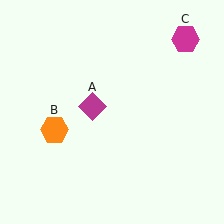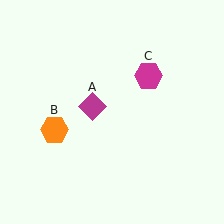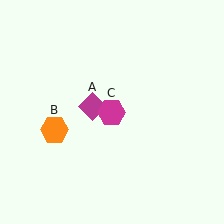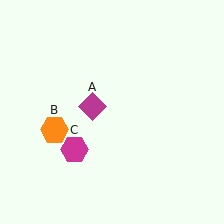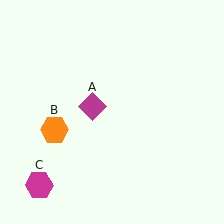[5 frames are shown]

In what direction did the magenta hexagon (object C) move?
The magenta hexagon (object C) moved down and to the left.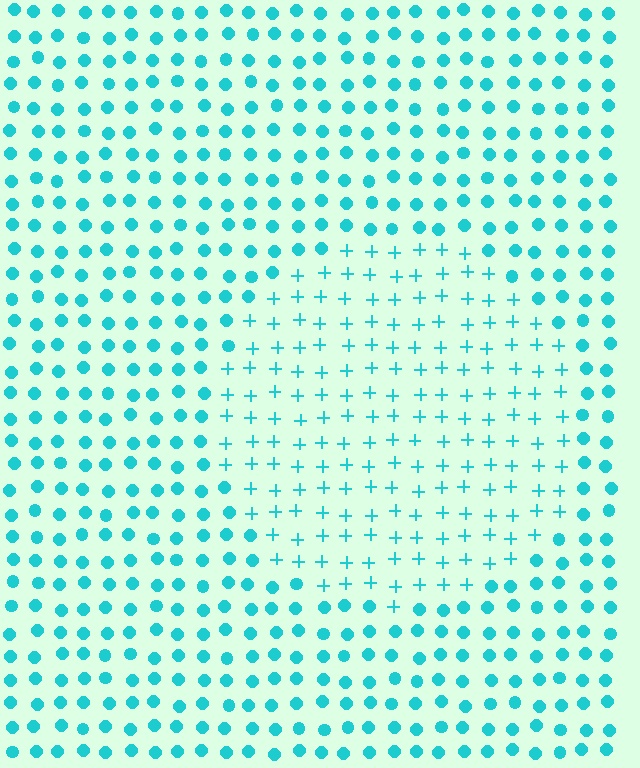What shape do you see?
I see a circle.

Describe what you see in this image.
The image is filled with small cyan elements arranged in a uniform grid. A circle-shaped region contains plus signs, while the surrounding area contains circles. The boundary is defined purely by the change in element shape.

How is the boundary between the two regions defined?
The boundary is defined by a change in element shape: plus signs inside vs. circles outside. All elements share the same color and spacing.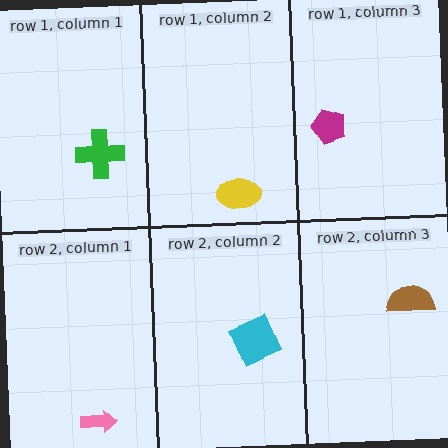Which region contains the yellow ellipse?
The row 1, column 2 region.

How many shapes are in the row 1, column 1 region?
1.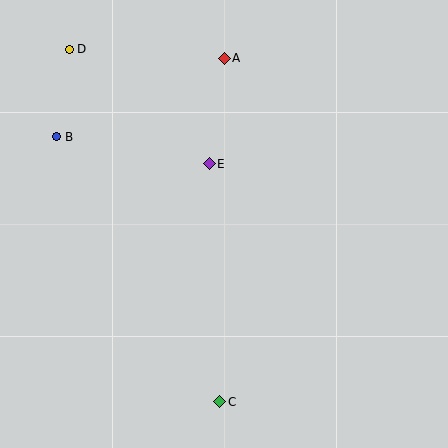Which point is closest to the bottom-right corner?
Point C is closest to the bottom-right corner.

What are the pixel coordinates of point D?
Point D is at (69, 49).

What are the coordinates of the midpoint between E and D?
The midpoint between E and D is at (139, 107).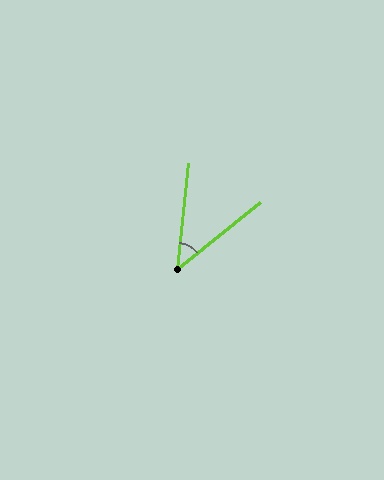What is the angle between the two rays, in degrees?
Approximately 46 degrees.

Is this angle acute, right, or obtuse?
It is acute.